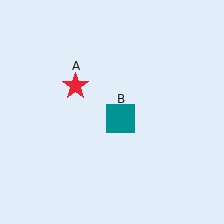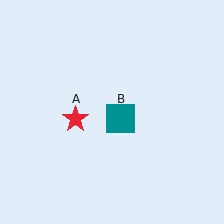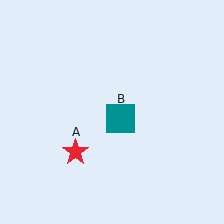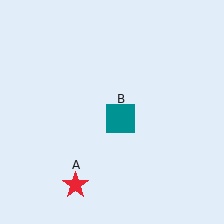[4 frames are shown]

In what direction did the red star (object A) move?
The red star (object A) moved down.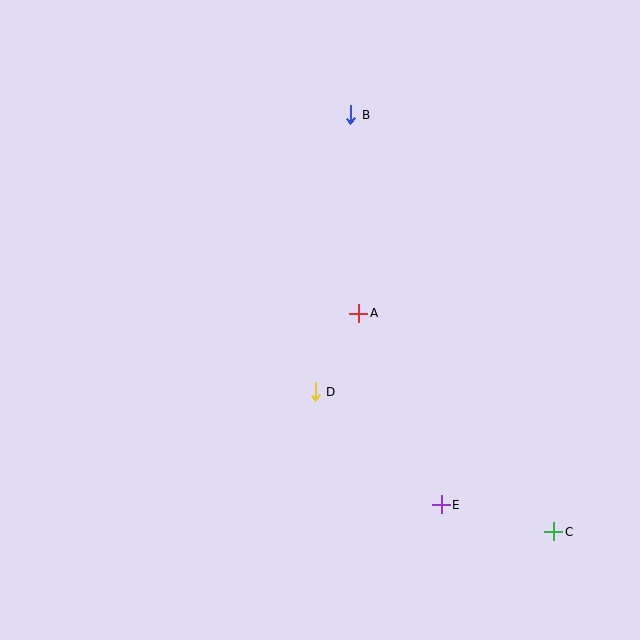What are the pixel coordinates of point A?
Point A is at (359, 313).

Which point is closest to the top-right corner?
Point B is closest to the top-right corner.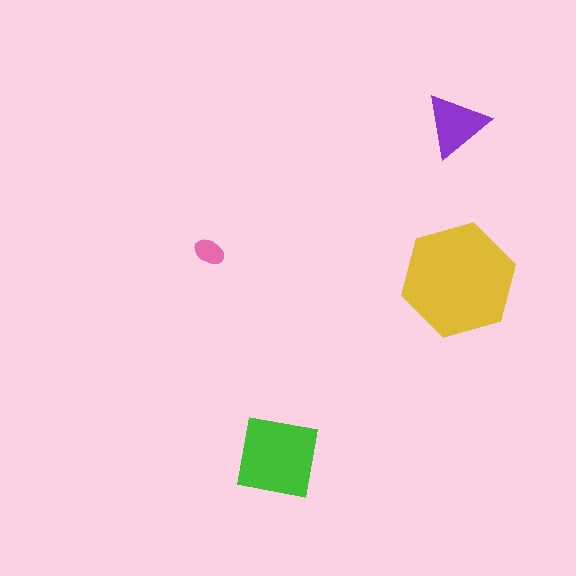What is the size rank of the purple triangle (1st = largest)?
3rd.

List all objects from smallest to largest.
The pink ellipse, the purple triangle, the green square, the yellow hexagon.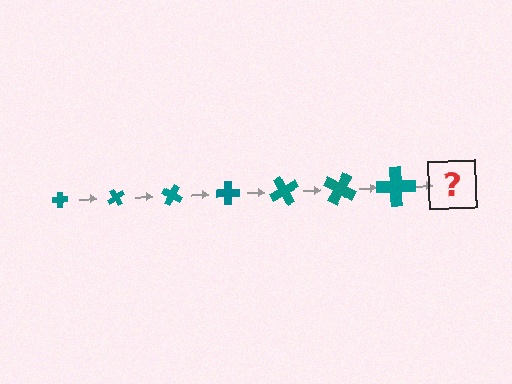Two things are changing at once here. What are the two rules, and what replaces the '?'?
The two rules are that the cross grows larger each step and it rotates 60 degrees each step. The '?' should be a cross, larger than the previous one and rotated 420 degrees from the start.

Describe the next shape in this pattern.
It should be a cross, larger than the previous one and rotated 420 degrees from the start.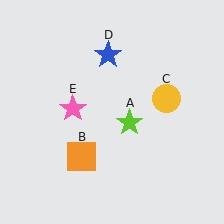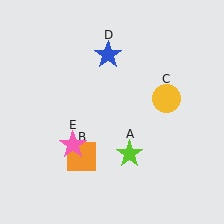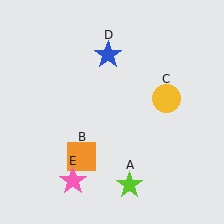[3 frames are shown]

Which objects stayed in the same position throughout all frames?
Orange square (object B) and yellow circle (object C) and blue star (object D) remained stationary.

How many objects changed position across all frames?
2 objects changed position: lime star (object A), pink star (object E).